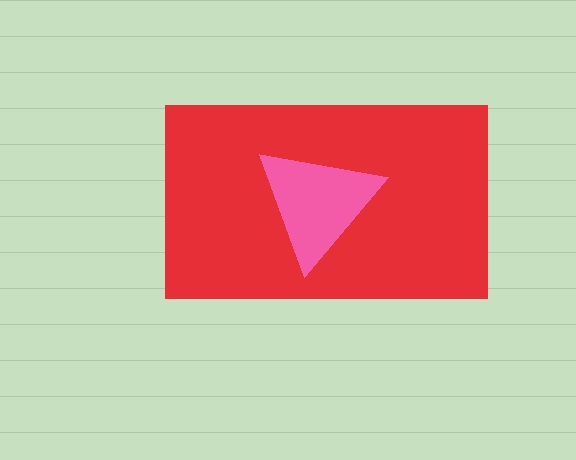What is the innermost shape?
The pink triangle.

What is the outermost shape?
The red rectangle.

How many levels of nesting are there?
2.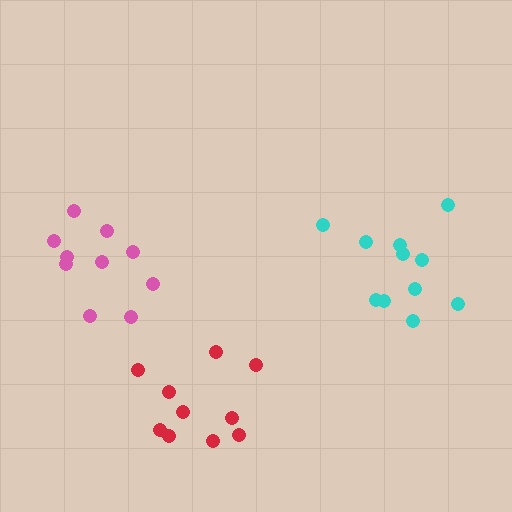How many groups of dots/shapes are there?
There are 3 groups.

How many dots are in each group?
Group 1: 10 dots, Group 2: 11 dots, Group 3: 10 dots (31 total).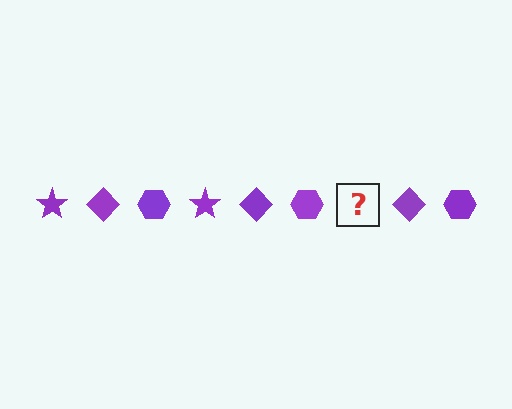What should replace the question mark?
The question mark should be replaced with a purple star.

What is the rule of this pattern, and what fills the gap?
The rule is that the pattern cycles through star, diamond, hexagon shapes in purple. The gap should be filled with a purple star.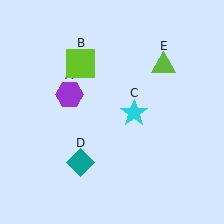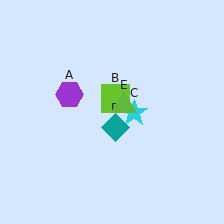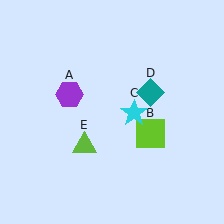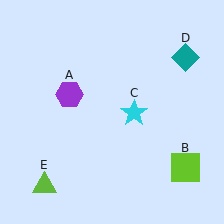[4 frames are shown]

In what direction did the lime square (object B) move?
The lime square (object B) moved down and to the right.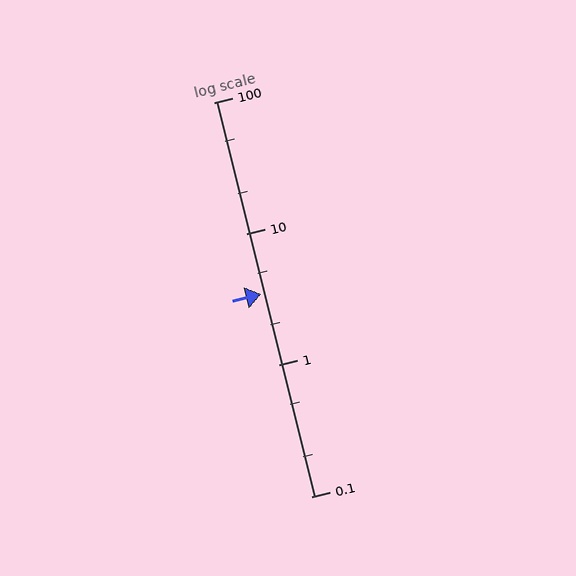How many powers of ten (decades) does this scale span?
The scale spans 3 decades, from 0.1 to 100.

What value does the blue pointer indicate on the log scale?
The pointer indicates approximately 3.5.